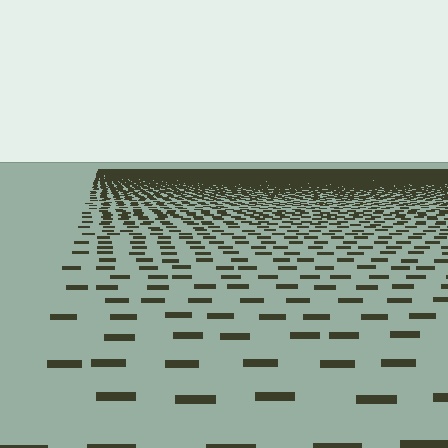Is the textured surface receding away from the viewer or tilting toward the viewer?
The surface is receding away from the viewer. Texture elements get smaller and denser toward the top.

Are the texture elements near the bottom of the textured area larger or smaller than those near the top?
Larger. Near the bottom, elements are closer to the viewer and appear at a bigger on-screen size.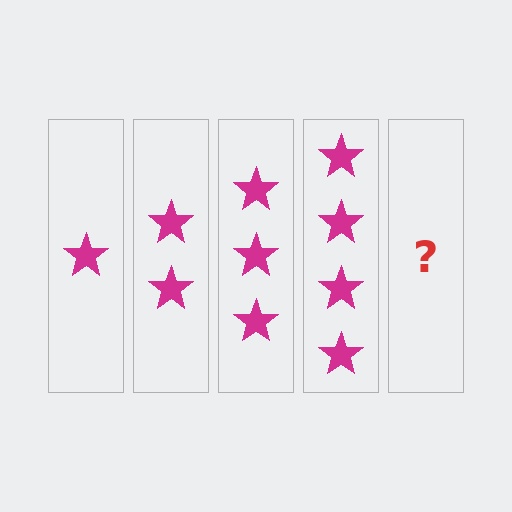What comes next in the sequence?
The next element should be 5 stars.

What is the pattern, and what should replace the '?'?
The pattern is that each step adds one more star. The '?' should be 5 stars.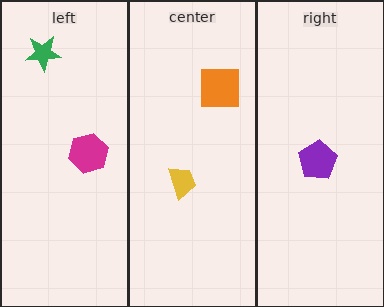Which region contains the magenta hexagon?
The left region.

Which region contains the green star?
The left region.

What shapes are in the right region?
The purple pentagon.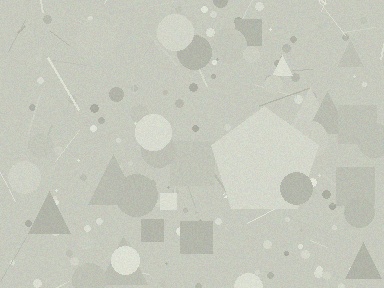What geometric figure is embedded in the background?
A pentagon is embedded in the background.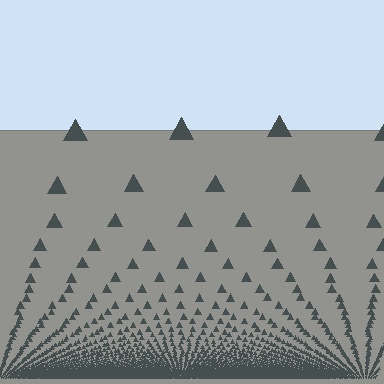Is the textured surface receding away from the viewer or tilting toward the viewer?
The surface appears to tilt toward the viewer. Texture elements get larger and sparser toward the top.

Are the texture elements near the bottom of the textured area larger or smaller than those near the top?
Smaller. The gradient is inverted — elements near the bottom are smaller and denser.